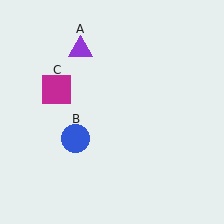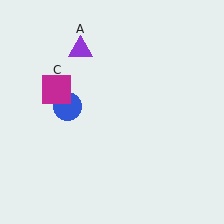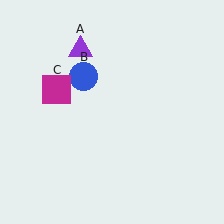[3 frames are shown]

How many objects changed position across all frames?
1 object changed position: blue circle (object B).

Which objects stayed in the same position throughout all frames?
Purple triangle (object A) and magenta square (object C) remained stationary.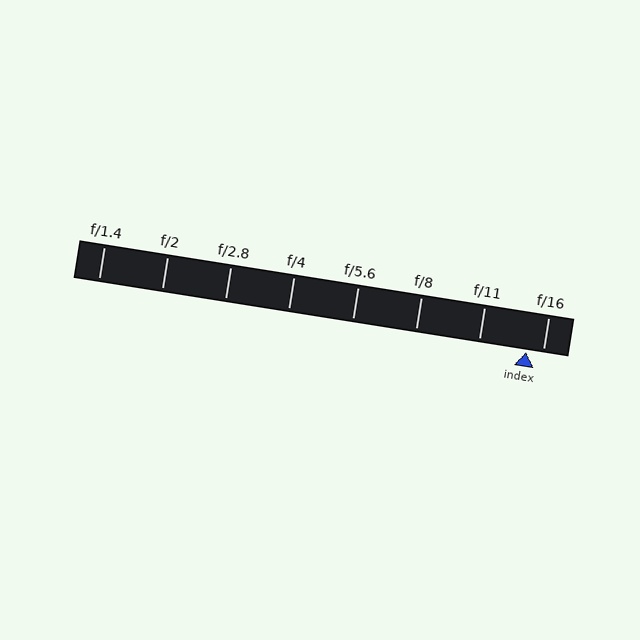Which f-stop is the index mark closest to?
The index mark is closest to f/16.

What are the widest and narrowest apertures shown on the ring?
The widest aperture shown is f/1.4 and the narrowest is f/16.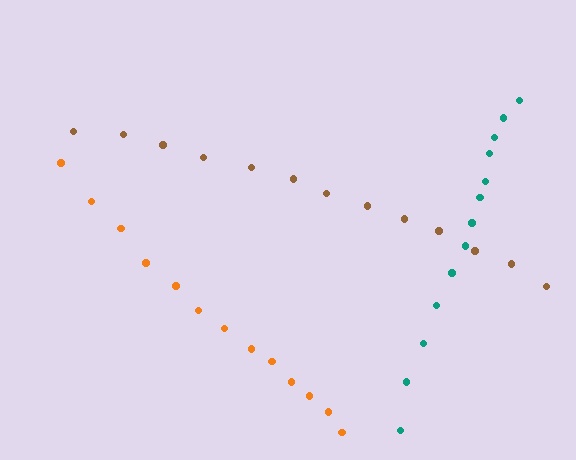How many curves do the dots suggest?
There are 3 distinct paths.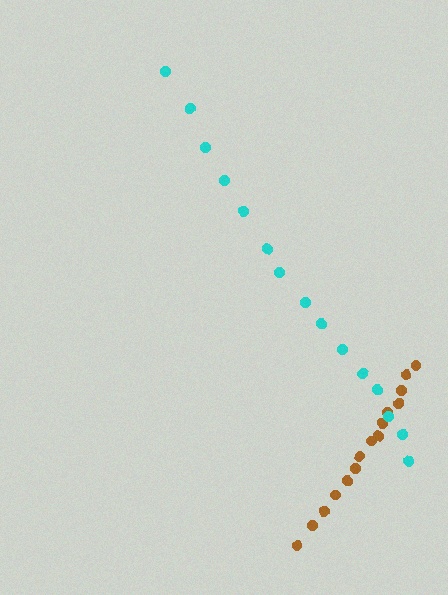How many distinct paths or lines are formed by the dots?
There are 2 distinct paths.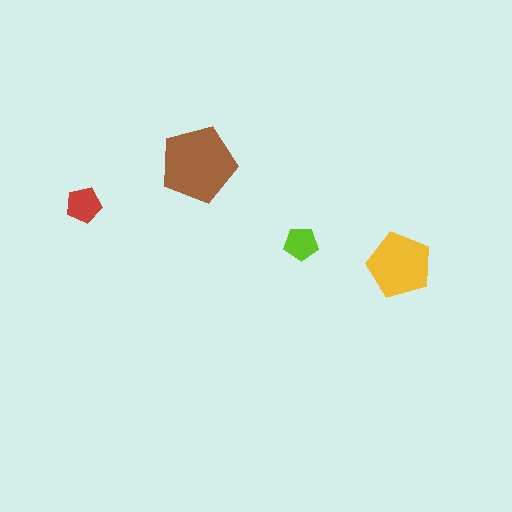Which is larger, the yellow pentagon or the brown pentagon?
The brown one.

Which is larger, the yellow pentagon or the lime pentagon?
The yellow one.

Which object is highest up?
The brown pentagon is topmost.